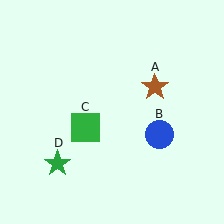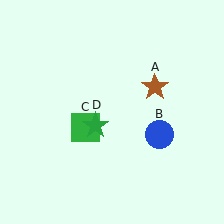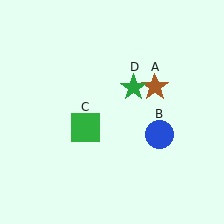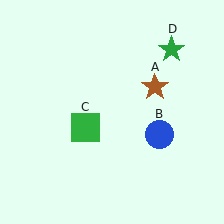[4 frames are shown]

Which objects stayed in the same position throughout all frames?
Brown star (object A) and blue circle (object B) and green square (object C) remained stationary.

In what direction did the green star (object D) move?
The green star (object D) moved up and to the right.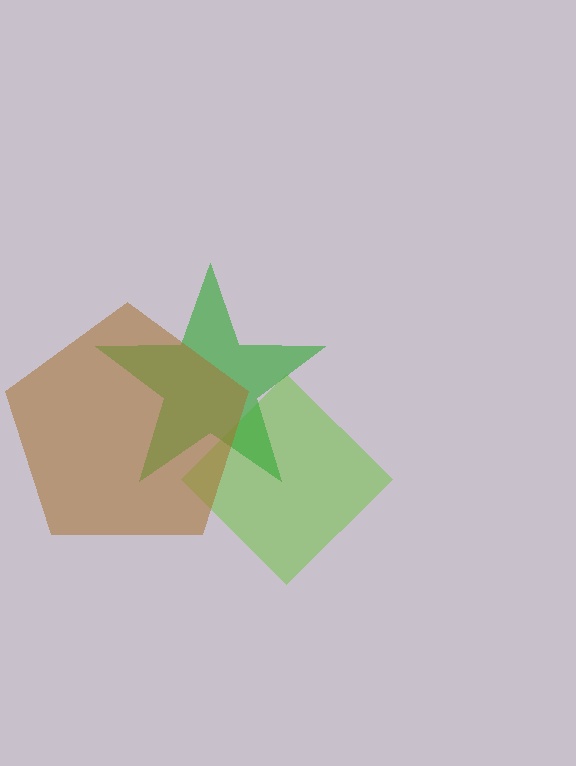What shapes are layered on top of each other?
The layered shapes are: a lime diamond, a green star, a brown pentagon.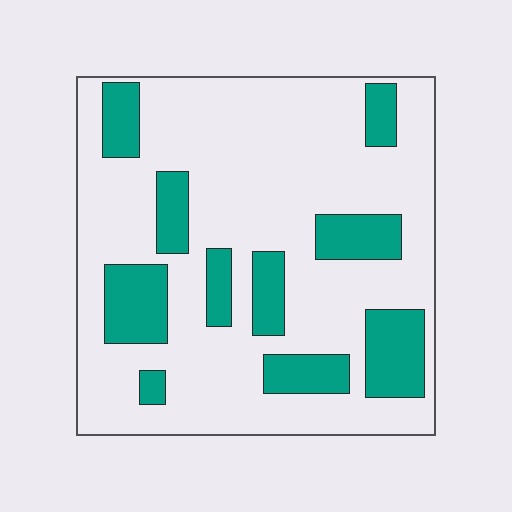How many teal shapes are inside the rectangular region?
10.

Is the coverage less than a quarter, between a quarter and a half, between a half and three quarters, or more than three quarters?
Less than a quarter.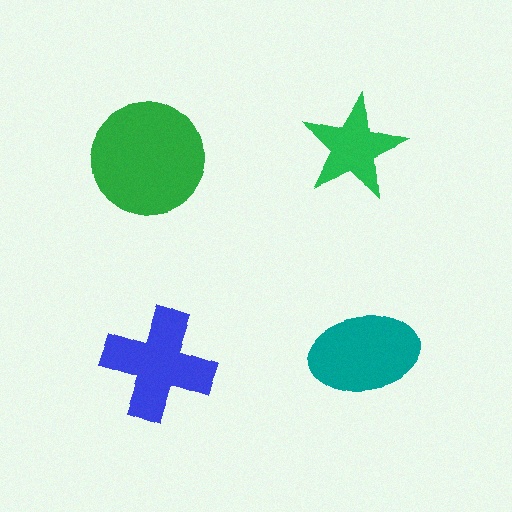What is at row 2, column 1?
A blue cross.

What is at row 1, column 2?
A green star.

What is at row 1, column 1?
A green circle.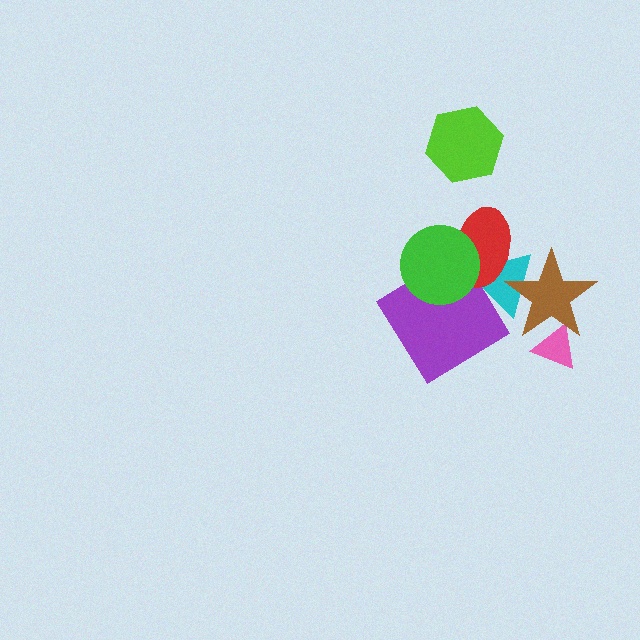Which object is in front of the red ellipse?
The green circle is in front of the red ellipse.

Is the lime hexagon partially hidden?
No, no other shape covers it.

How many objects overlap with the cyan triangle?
4 objects overlap with the cyan triangle.